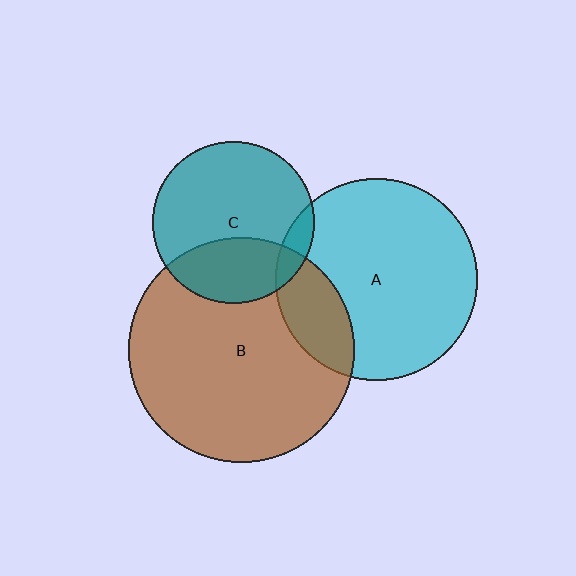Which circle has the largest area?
Circle B (brown).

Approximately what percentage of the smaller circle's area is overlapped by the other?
Approximately 30%.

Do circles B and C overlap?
Yes.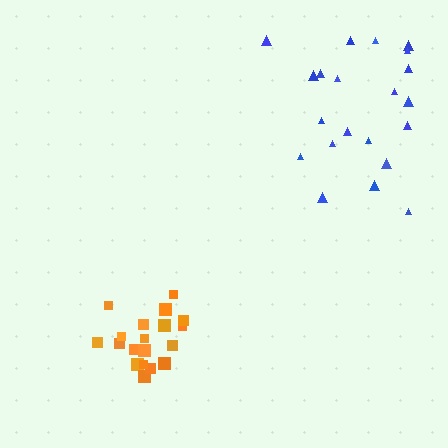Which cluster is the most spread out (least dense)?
Blue.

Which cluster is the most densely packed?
Orange.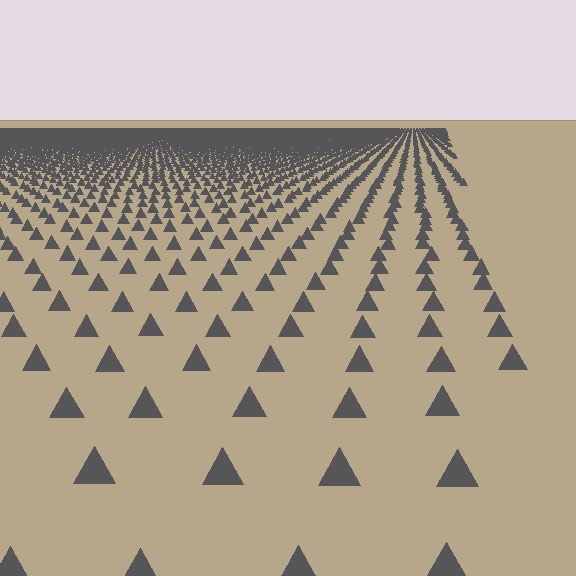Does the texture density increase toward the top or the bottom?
Density increases toward the top.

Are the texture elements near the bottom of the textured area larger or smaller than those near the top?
Larger. Near the bottom, elements are closer to the viewer and appear at a bigger on-screen size.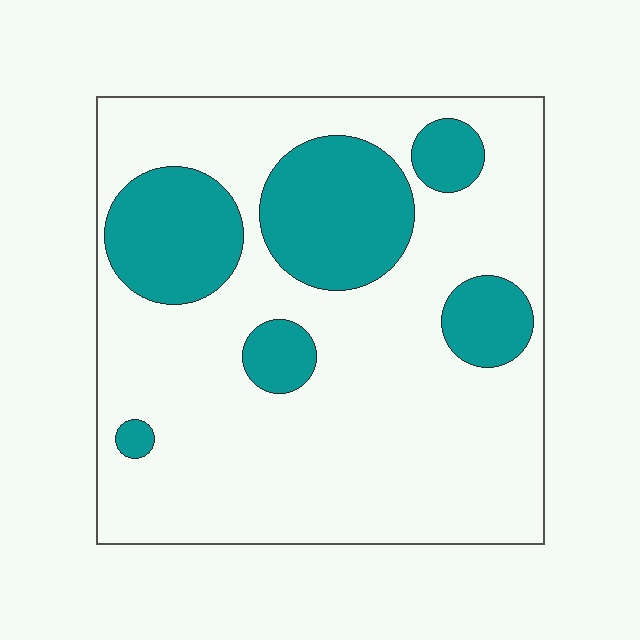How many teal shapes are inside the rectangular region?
6.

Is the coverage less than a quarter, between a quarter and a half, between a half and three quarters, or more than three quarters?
Between a quarter and a half.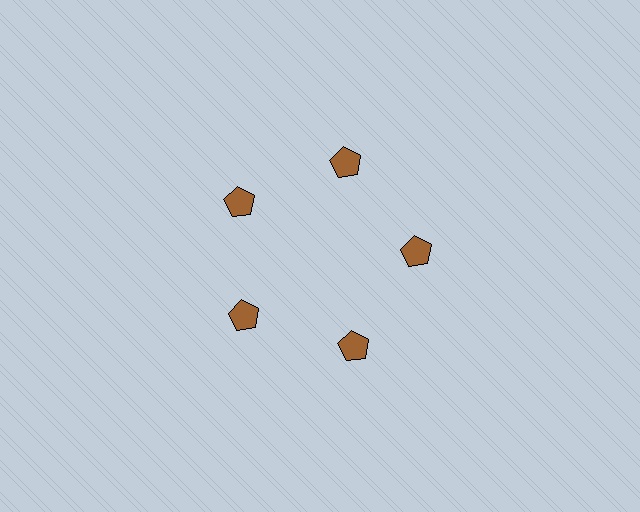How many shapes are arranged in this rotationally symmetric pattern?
There are 5 shapes, arranged in 5 groups of 1.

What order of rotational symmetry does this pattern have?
This pattern has 5-fold rotational symmetry.